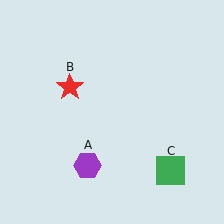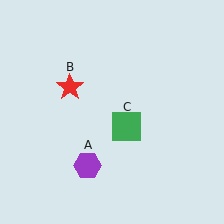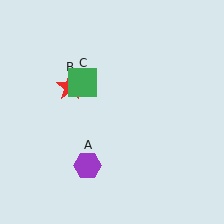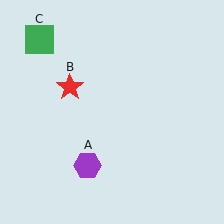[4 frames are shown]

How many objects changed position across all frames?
1 object changed position: green square (object C).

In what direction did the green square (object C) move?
The green square (object C) moved up and to the left.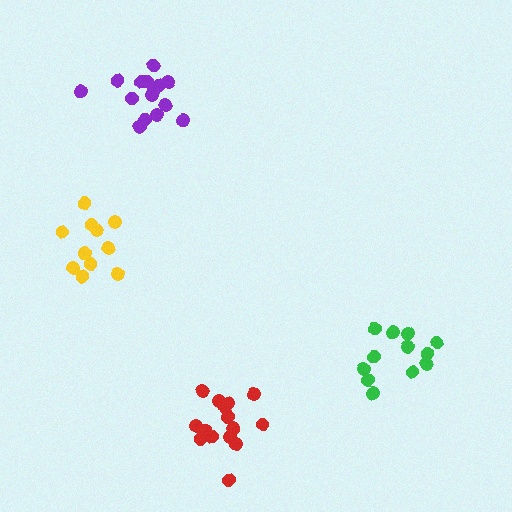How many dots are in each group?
Group 1: 12 dots, Group 2: 15 dots, Group 3: 12 dots, Group 4: 16 dots (55 total).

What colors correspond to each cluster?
The clusters are colored: green, red, yellow, purple.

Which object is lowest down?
The red cluster is bottommost.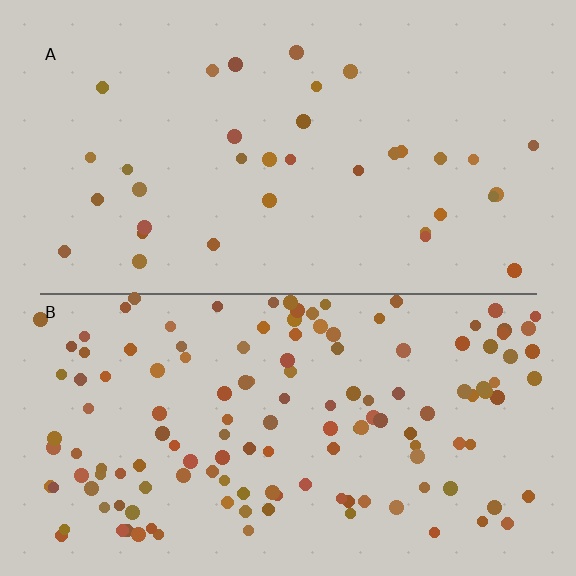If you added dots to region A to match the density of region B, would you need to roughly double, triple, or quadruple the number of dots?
Approximately quadruple.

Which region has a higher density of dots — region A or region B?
B (the bottom).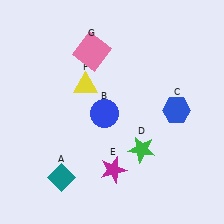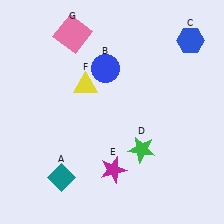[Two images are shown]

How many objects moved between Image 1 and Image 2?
3 objects moved between the two images.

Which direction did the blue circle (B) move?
The blue circle (B) moved up.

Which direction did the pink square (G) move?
The pink square (G) moved left.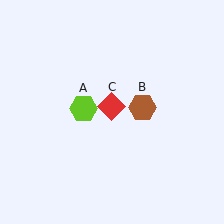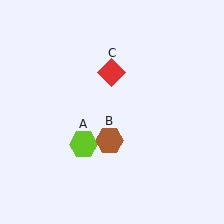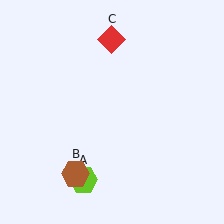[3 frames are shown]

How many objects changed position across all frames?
3 objects changed position: lime hexagon (object A), brown hexagon (object B), red diamond (object C).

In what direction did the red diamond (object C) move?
The red diamond (object C) moved up.